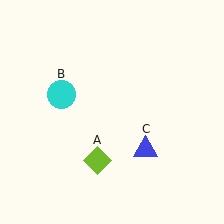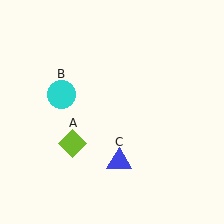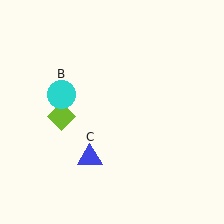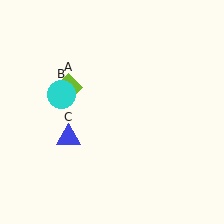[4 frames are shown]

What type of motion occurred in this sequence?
The lime diamond (object A), blue triangle (object C) rotated clockwise around the center of the scene.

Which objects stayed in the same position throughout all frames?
Cyan circle (object B) remained stationary.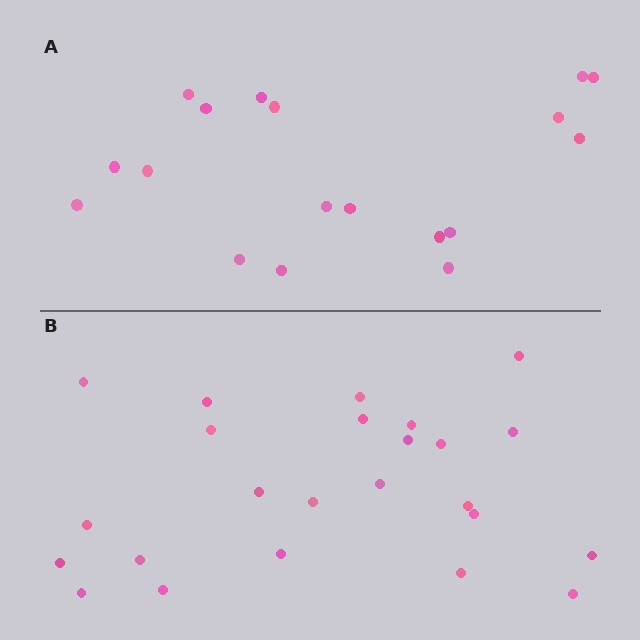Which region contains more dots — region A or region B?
Region B (the bottom region) has more dots.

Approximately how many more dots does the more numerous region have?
Region B has about 6 more dots than region A.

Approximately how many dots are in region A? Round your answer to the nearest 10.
About 20 dots. (The exact count is 18, which rounds to 20.)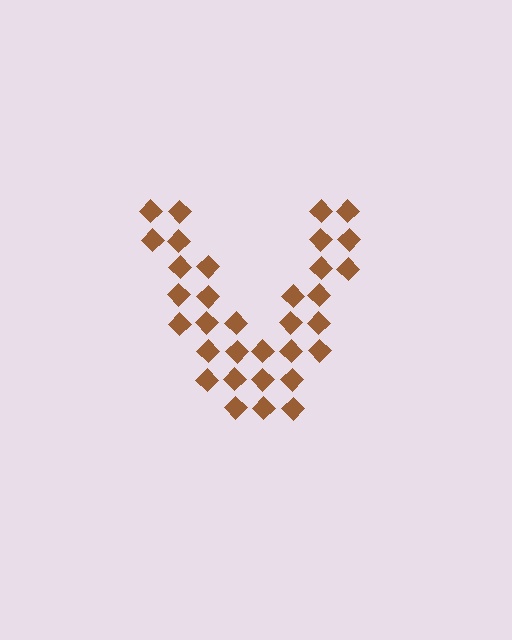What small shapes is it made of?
It is made of small diamonds.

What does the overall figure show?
The overall figure shows the letter V.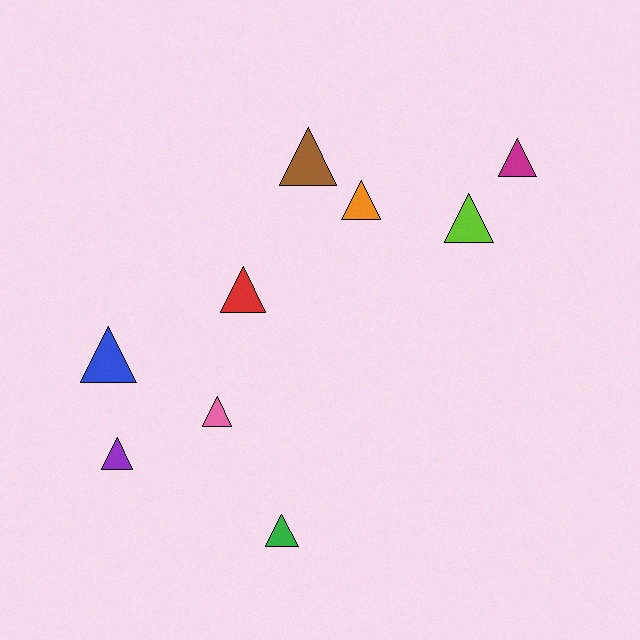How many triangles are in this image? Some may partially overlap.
There are 9 triangles.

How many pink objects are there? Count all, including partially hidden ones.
There is 1 pink object.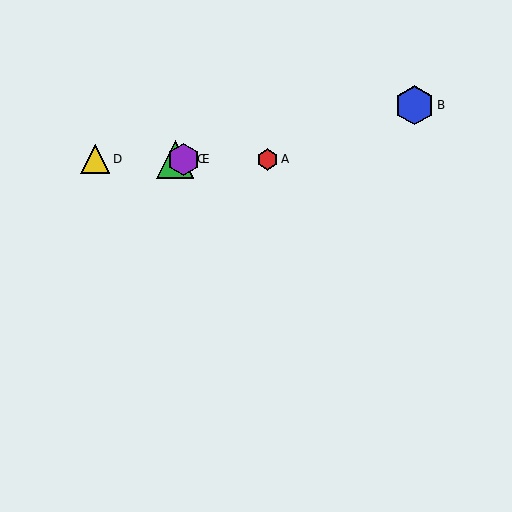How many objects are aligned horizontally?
4 objects (A, C, D, E) are aligned horizontally.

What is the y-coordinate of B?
Object B is at y≈105.